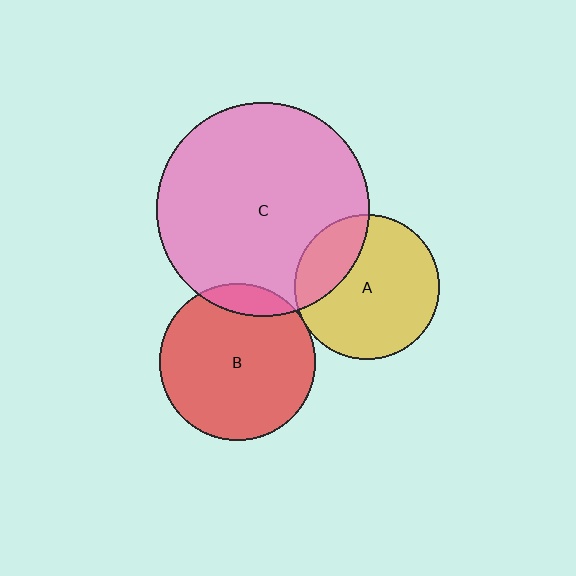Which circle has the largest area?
Circle C (pink).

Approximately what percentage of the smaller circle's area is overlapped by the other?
Approximately 5%.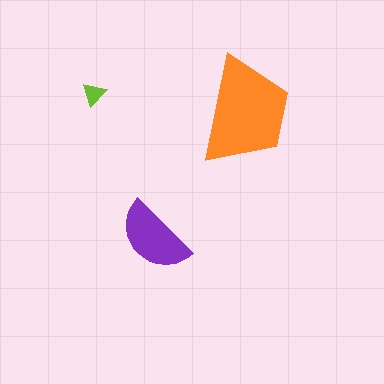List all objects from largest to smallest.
The orange trapezoid, the purple semicircle, the lime triangle.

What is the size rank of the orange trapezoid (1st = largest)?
1st.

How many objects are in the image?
There are 3 objects in the image.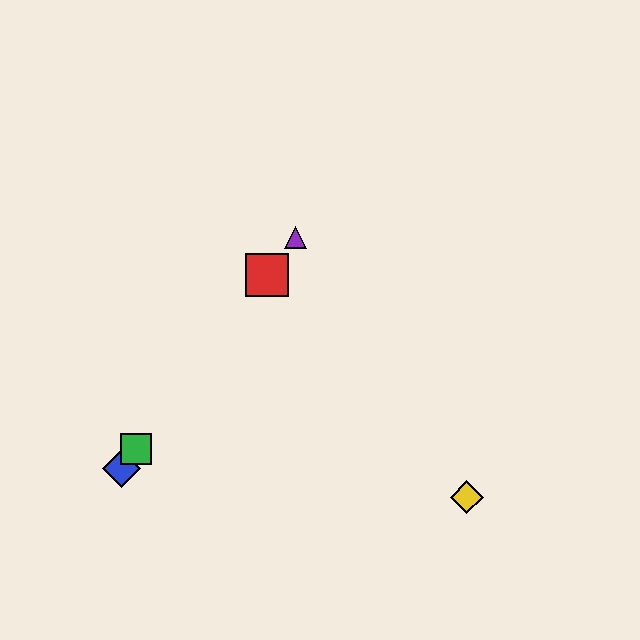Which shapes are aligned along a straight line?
The red square, the blue diamond, the green square, the purple triangle are aligned along a straight line.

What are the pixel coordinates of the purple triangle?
The purple triangle is at (295, 238).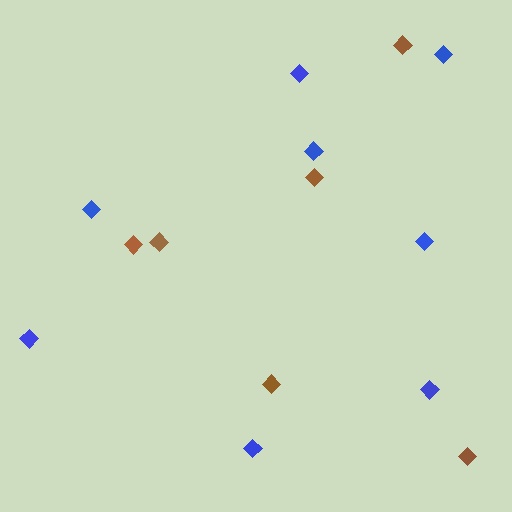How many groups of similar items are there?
There are 2 groups: one group of brown diamonds (6) and one group of blue diamonds (8).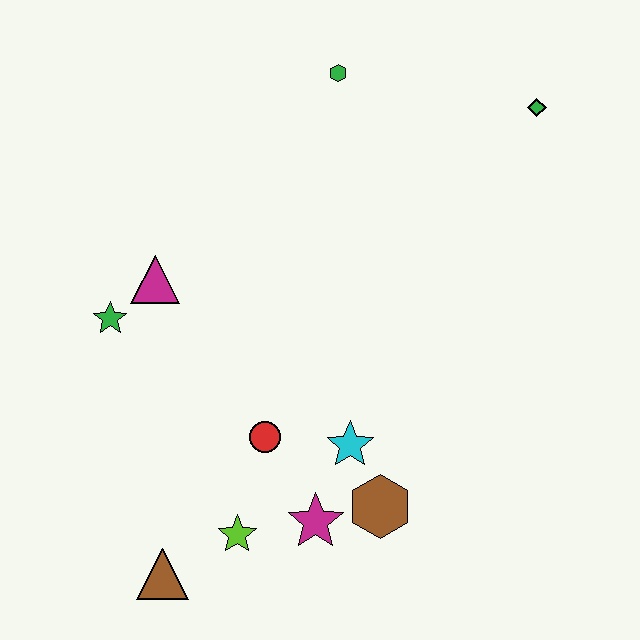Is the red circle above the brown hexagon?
Yes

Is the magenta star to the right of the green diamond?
No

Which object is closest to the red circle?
The cyan star is closest to the red circle.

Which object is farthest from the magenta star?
The green diamond is farthest from the magenta star.